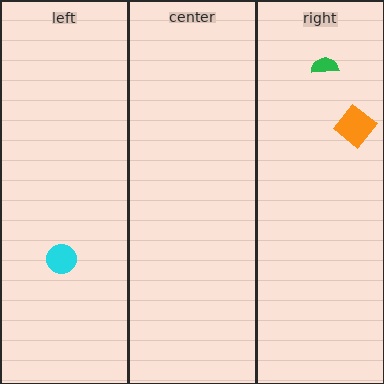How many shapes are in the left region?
1.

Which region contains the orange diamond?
The right region.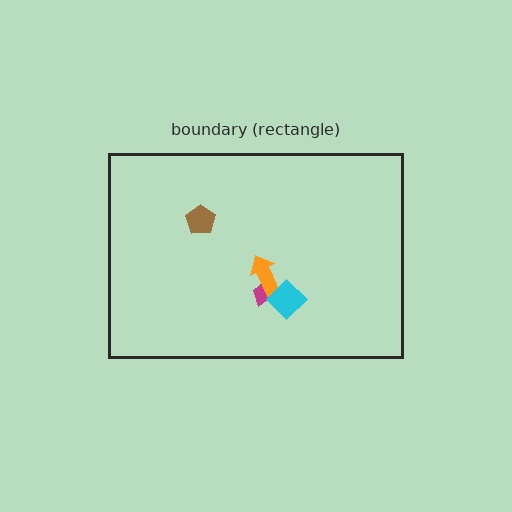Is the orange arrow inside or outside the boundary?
Inside.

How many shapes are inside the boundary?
4 inside, 0 outside.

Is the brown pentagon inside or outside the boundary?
Inside.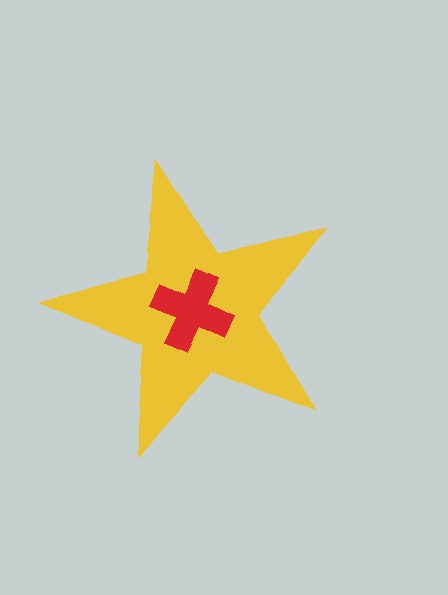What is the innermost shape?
The red cross.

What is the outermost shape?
The yellow star.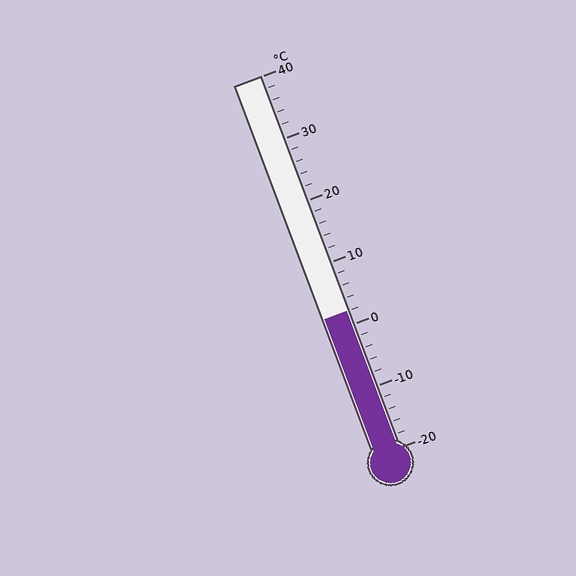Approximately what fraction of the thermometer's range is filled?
The thermometer is filled to approximately 35% of its range.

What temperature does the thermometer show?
The thermometer shows approximately 2°C.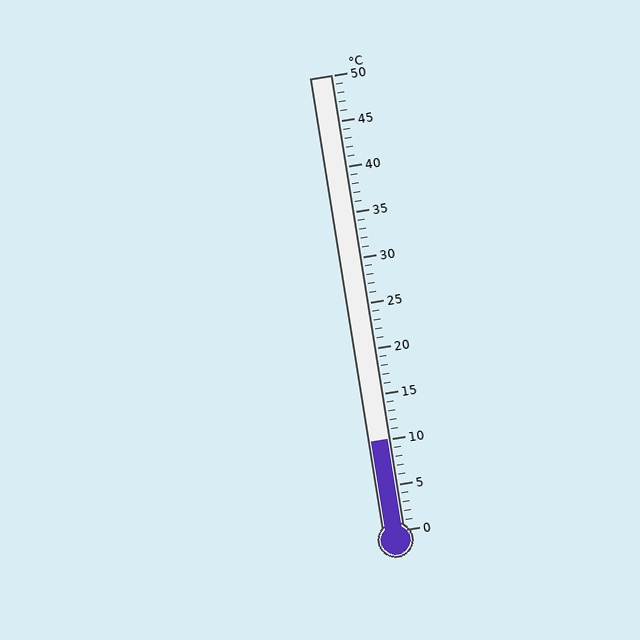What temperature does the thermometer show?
The thermometer shows approximately 10°C.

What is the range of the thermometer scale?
The thermometer scale ranges from 0°C to 50°C.